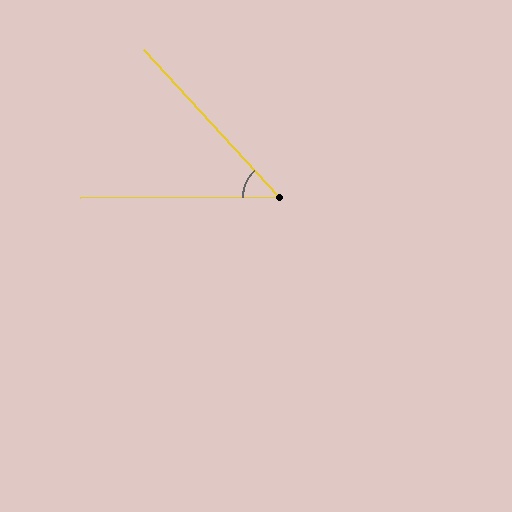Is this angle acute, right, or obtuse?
It is acute.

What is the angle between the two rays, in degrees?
Approximately 47 degrees.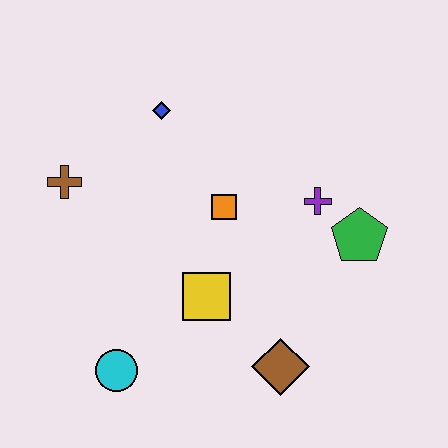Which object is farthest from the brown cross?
The green pentagon is farthest from the brown cross.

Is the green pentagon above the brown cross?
No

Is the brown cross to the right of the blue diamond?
No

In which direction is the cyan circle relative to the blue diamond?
The cyan circle is below the blue diamond.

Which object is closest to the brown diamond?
The yellow square is closest to the brown diamond.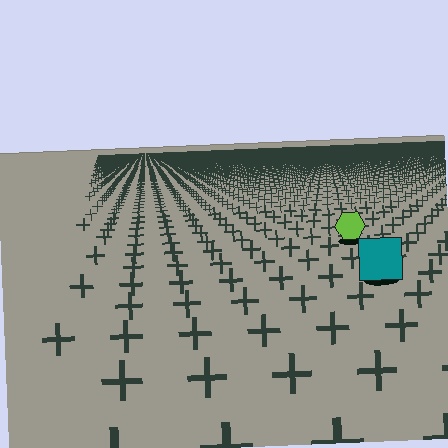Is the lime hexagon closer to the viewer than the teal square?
No. The teal square is closer — you can tell from the texture gradient: the ground texture is coarser near it.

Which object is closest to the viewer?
The teal square is closest. The texture marks near it are larger and more spread out.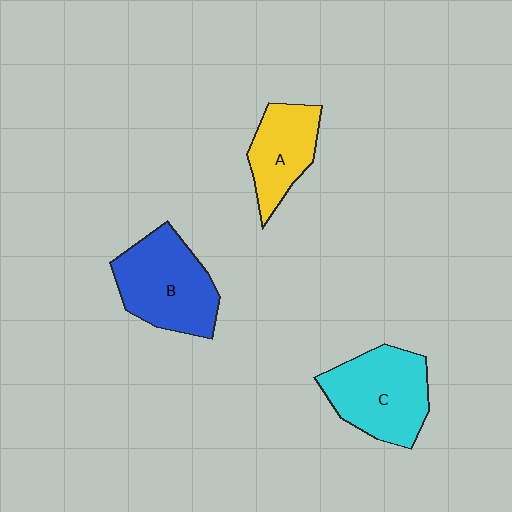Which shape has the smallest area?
Shape A (yellow).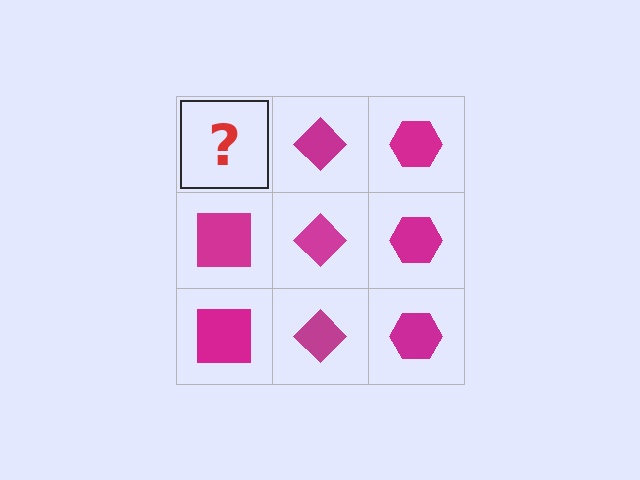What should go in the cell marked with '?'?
The missing cell should contain a magenta square.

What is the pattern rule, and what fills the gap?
The rule is that each column has a consistent shape. The gap should be filled with a magenta square.